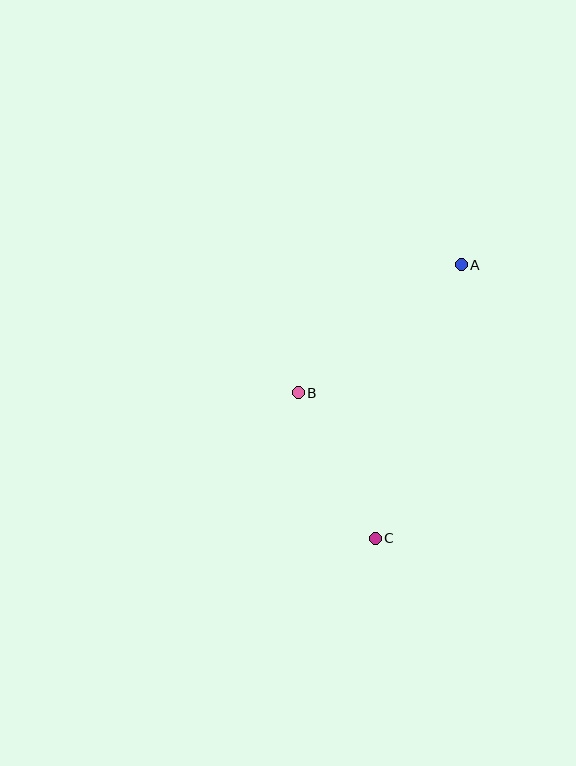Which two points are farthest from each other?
Points A and C are farthest from each other.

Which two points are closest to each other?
Points B and C are closest to each other.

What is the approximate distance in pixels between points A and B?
The distance between A and B is approximately 207 pixels.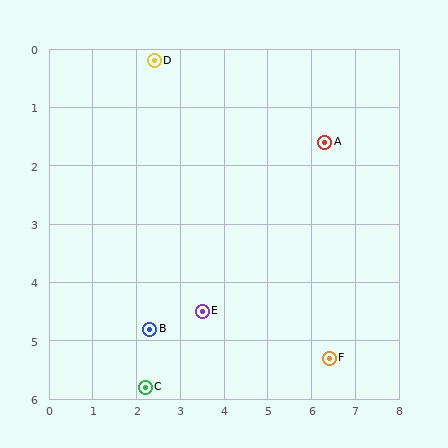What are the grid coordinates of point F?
Point F is at approximately (6.4, 5.3).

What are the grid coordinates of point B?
Point B is at approximately (2.3, 4.8).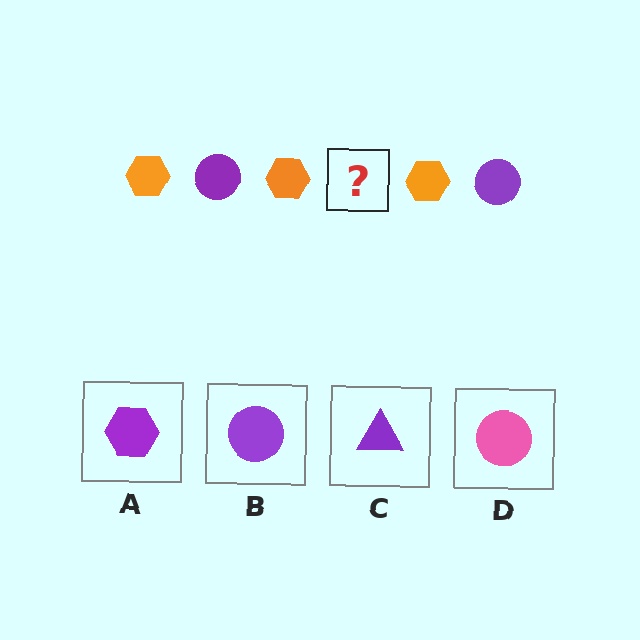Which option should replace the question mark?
Option B.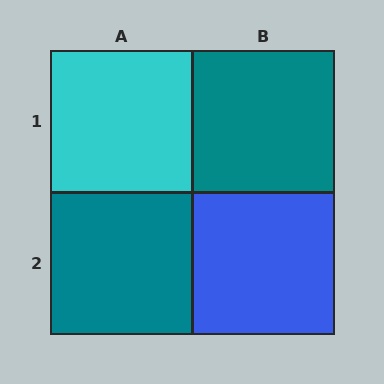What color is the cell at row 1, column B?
Teal.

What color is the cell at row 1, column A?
Cyan.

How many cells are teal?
2 cells are teal.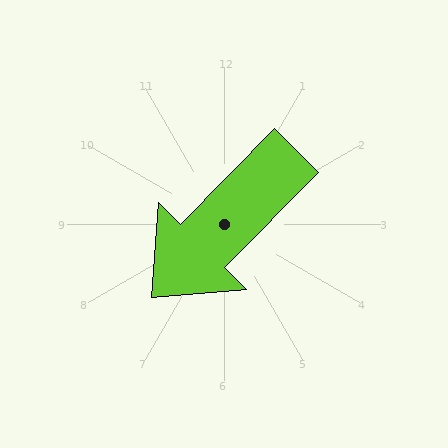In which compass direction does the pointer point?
Southwest.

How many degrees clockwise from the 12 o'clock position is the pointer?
Approximately 225 degrees.